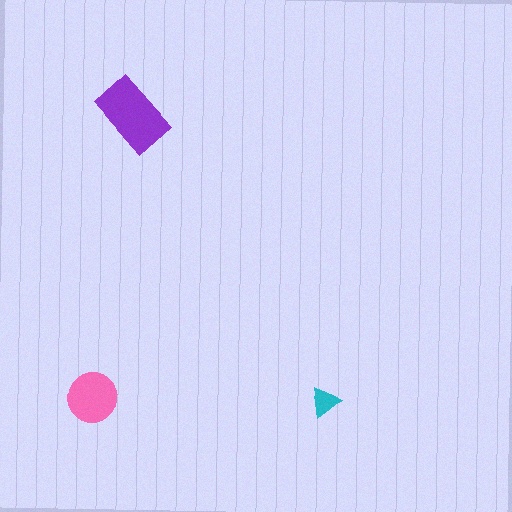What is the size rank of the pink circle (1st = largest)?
2nd.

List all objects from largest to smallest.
The purple rectangle, the pink circle, the cyan triangle.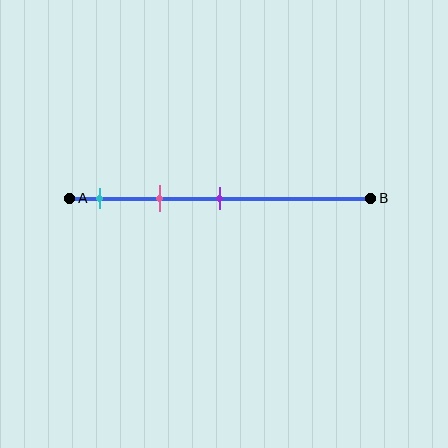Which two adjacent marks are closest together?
The cyan and pink marks are the closest adjacent pair.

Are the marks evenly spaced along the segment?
Yes, the marks are approximately evenly spaced.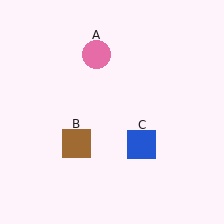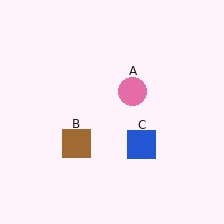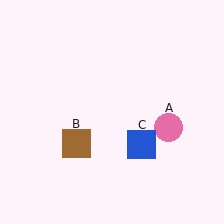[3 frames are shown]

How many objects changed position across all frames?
1 object changed position: pink circle (object A).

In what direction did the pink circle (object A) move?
The pink circle (object A) moved down and to the right.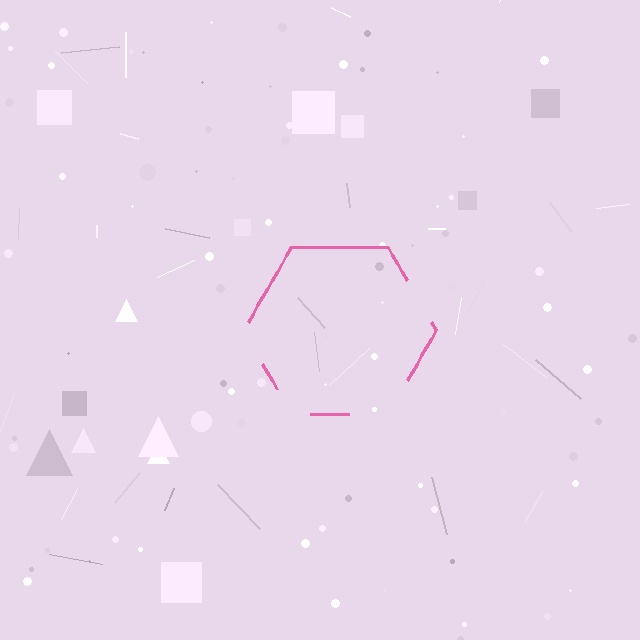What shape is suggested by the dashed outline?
The dashed outline suggests a hexagon.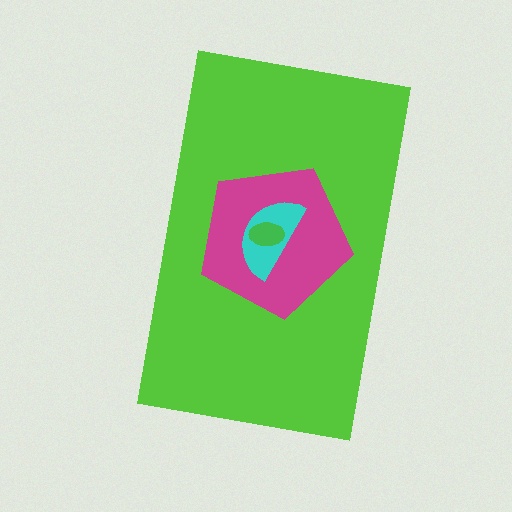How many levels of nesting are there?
4.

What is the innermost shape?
The green ellipse.